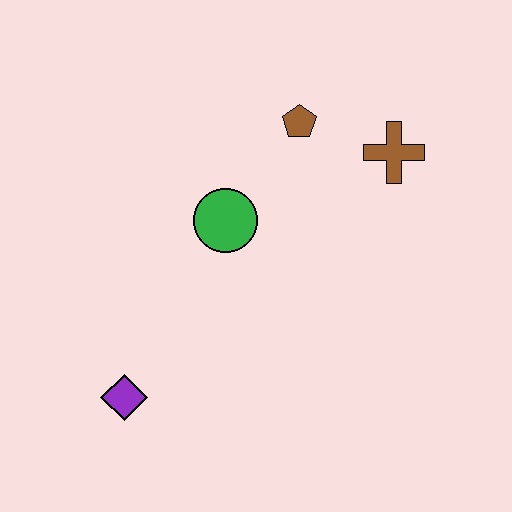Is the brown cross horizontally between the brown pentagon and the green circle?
No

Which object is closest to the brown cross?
The brown pentagon is closest to the brown cross.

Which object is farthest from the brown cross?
The purple diamond is farthest from the brown cross.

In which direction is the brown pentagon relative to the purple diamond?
The brown pentagon is above the purple diamond.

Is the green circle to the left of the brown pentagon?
Yes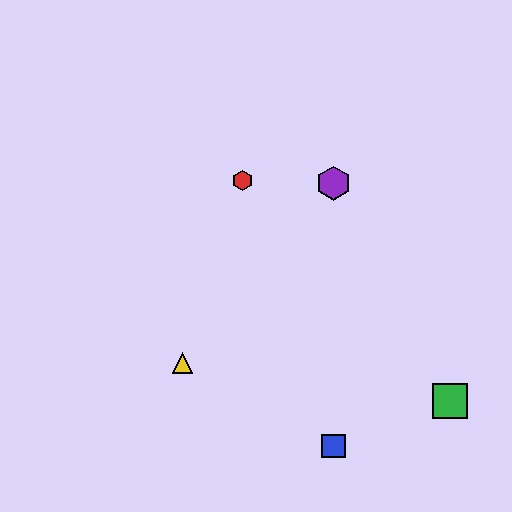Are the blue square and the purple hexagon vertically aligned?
Yes, both are at x≈334.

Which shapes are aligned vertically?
The blue square, the purple hexagon are aligned vertically.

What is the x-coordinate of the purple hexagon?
The purple hexagon is at x≈334.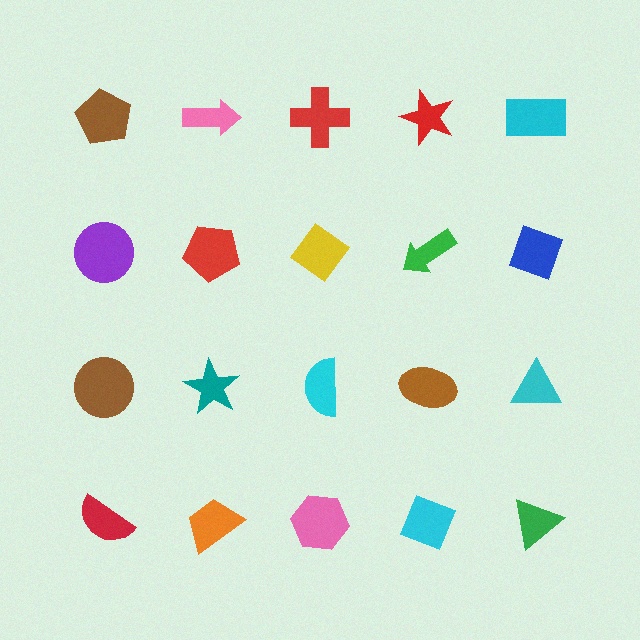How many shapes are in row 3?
5 shapes.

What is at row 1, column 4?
A red star.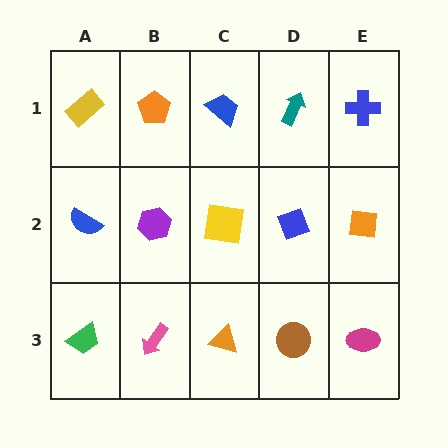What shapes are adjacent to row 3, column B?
A purple hexagon (row 2, column B), a green trapezoid (row 3, column A), an orange triangle (row 3, column C).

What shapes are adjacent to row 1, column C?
A yellow square (row 2, column C), an orange pentagon (row 1, column B), a teal arrow (row 1, column D).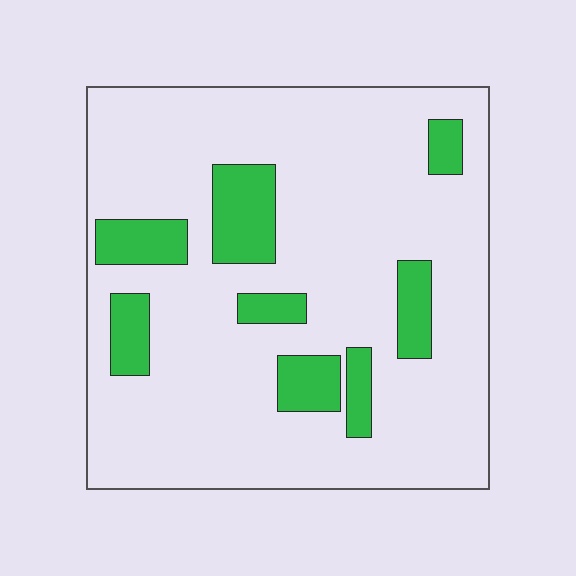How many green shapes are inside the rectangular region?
8.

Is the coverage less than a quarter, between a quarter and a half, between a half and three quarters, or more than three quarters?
Less than a quarter.